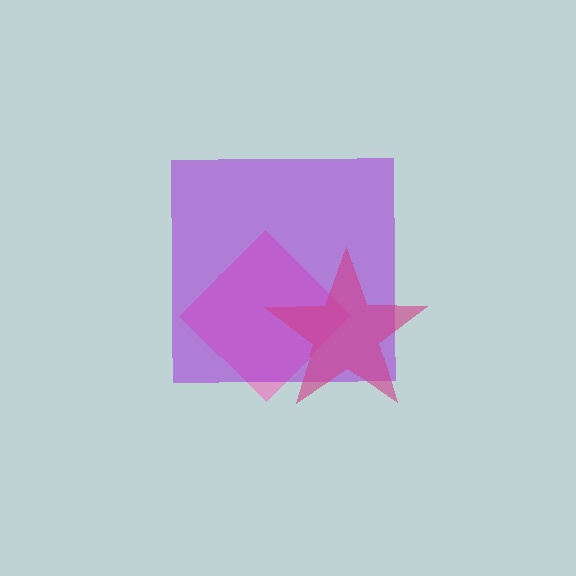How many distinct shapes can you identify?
There are 3 distinct shapes: a pink diamond, a purple square, a magenta star.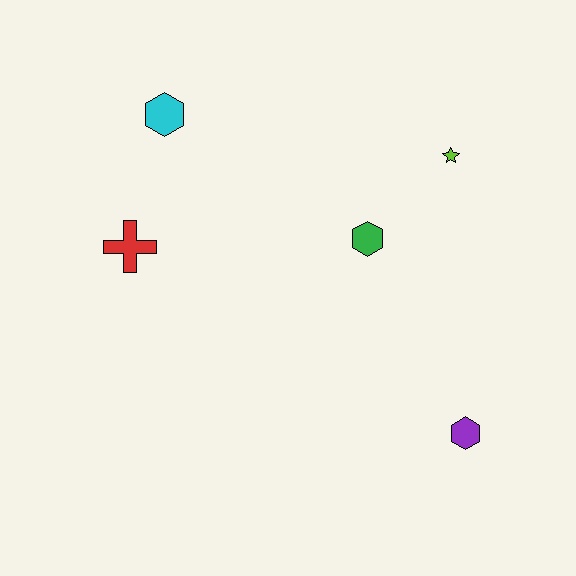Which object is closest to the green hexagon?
The lime star is closest to the green hexagon.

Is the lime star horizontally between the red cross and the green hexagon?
No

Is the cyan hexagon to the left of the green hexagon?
Yes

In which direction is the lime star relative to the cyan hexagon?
The lime star is to the right of the cyan hexagon.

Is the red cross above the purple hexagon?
Yes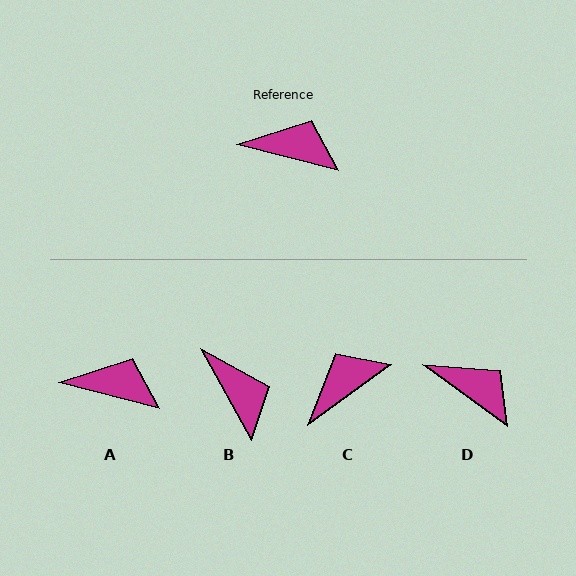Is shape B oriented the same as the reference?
No, it is off by about 47 degrees.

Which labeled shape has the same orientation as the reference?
A.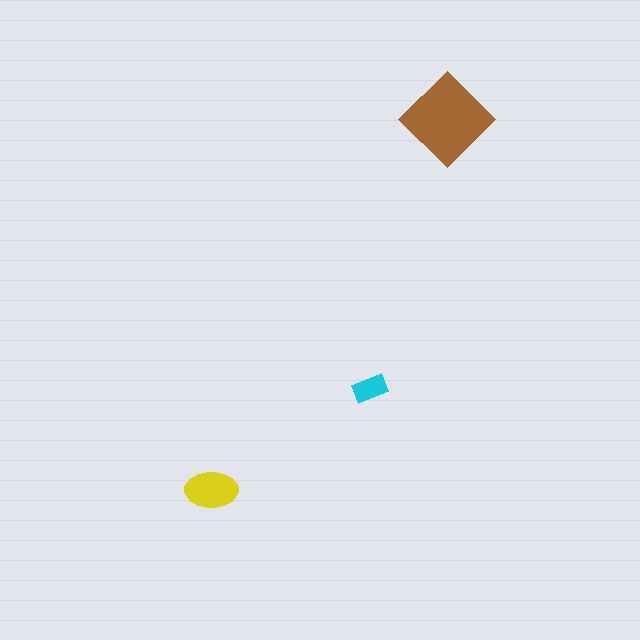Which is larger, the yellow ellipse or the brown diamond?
The brown diamond.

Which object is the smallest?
The cyan rectangle.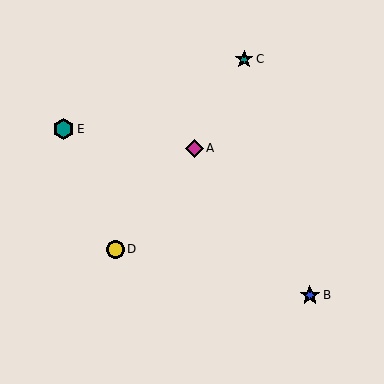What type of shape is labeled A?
Shape A is a magenta diamond.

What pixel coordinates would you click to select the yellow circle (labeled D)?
Click at (115, 249) to select the yellow circle D.